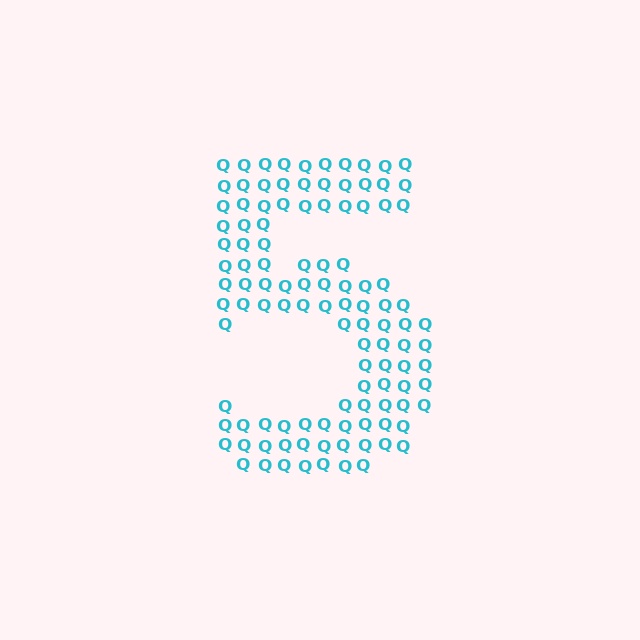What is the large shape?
The large shape is the digit 5.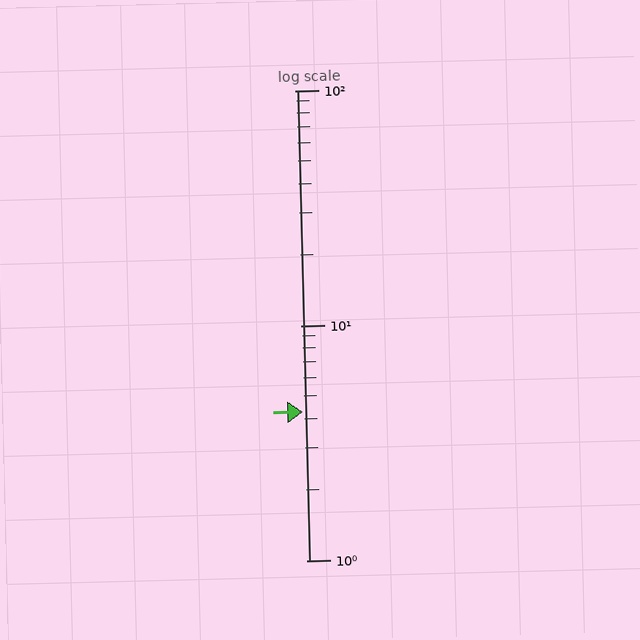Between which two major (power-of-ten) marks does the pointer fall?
The pointer is between 1 and 10.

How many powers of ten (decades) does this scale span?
The scale spans 2 decades, from 1 to 100.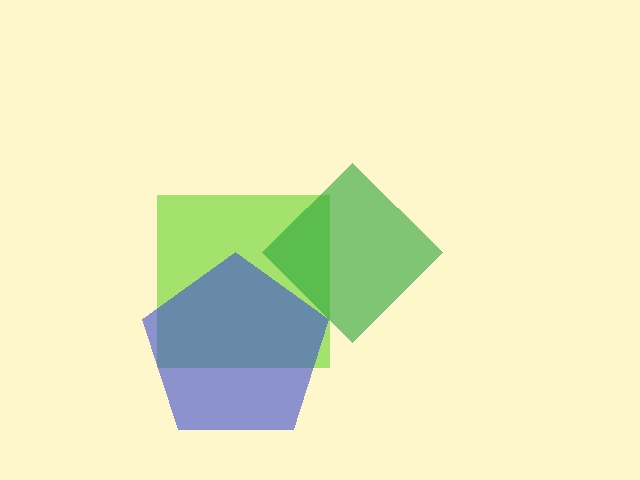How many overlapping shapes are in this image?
There are 3 overlapping shapes in the image.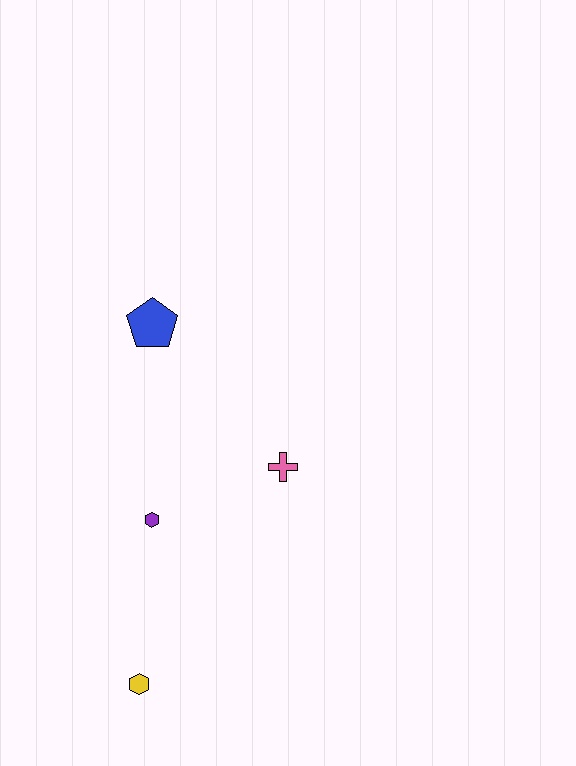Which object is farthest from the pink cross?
The yellow hexagon is farthest from the pink cross.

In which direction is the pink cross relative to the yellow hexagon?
The pink cross is above the yellow hexagon.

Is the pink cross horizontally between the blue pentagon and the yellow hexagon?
No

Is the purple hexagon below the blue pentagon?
Yes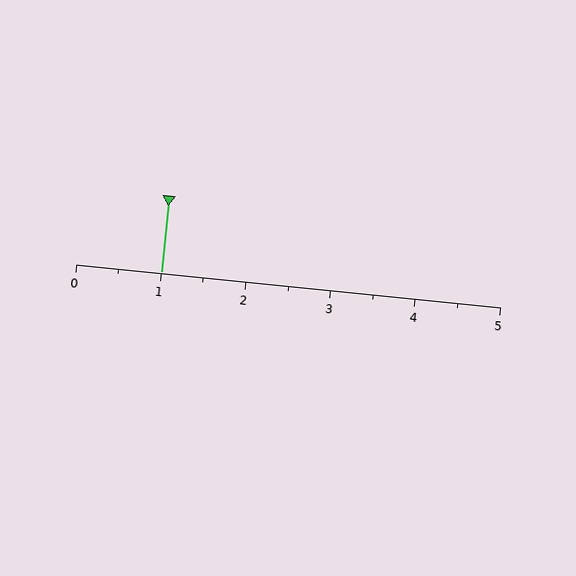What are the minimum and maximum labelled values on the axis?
The axis runs from 0 to 5.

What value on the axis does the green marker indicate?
The marker indicates approximately 1.